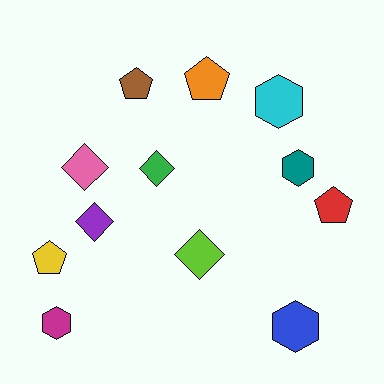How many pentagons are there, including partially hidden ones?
There are 4 pentagons.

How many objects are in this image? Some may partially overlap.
There are 12 objects.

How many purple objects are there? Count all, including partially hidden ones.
There is 1 purple object.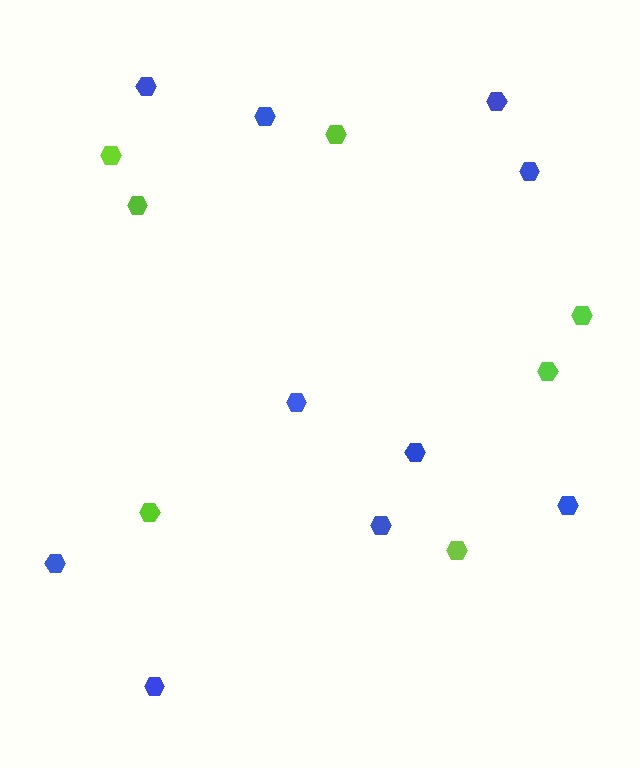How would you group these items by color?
There are 2 groups: one group of blue hexagons (10) and one group of lime hexagons (7).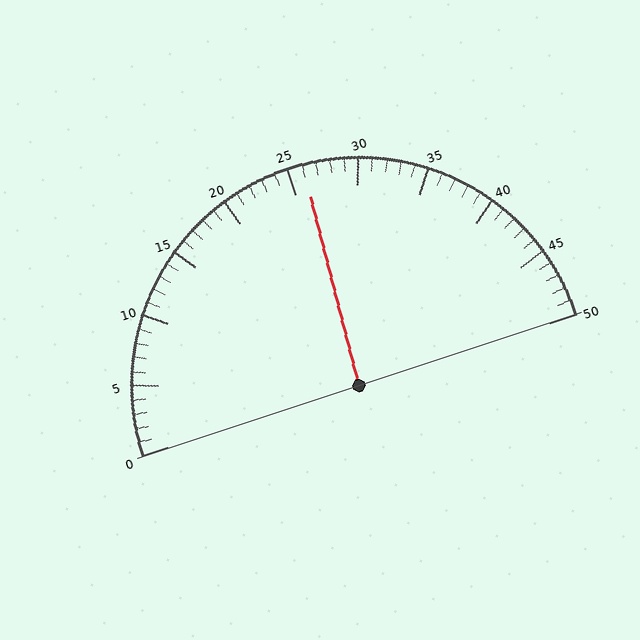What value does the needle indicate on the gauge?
The needle indicates approximately 26.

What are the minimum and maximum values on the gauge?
The gauge ranges from 0 to 50.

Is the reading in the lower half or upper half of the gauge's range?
The reading is in the upper half of the range (0 to 50).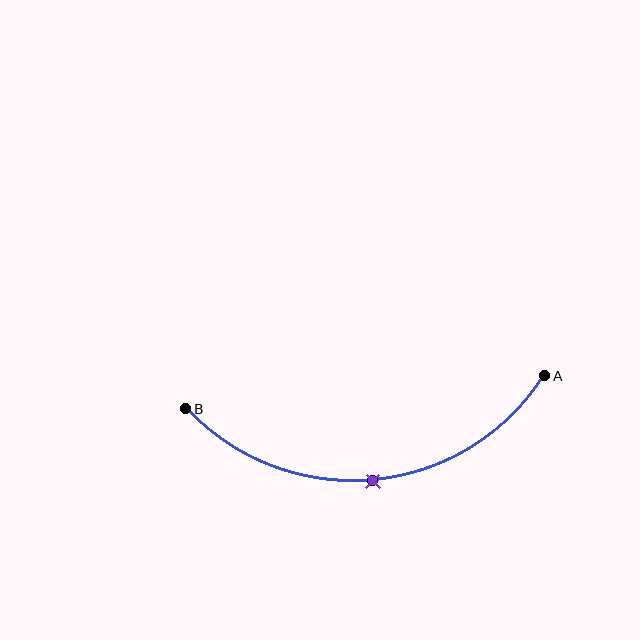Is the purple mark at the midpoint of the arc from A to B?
Yes. The purple mark lies on the arc at equal arc-length from both A and B — it is the arc midpoint.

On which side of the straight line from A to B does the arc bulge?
The arc bulges below the straight line connecting A and B.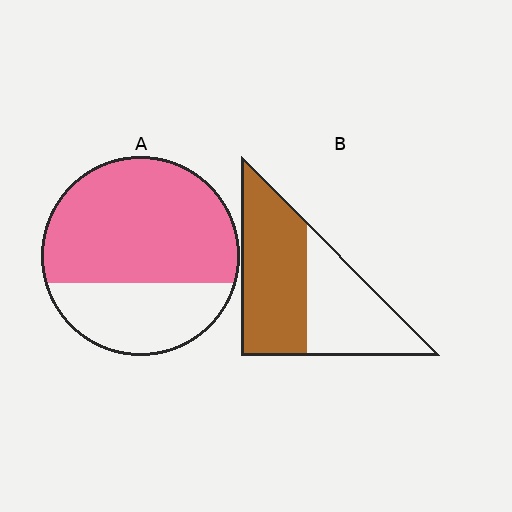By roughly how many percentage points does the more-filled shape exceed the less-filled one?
By roughly 10 percentage points (A over B).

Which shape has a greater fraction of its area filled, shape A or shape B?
Shape A.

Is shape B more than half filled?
Yes.